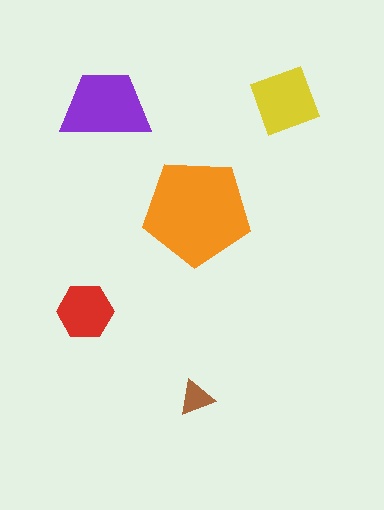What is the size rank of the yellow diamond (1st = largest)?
3rd.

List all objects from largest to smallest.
The orange pentagon, the purple trapezoid, the yellow diamond, the red hexagon, the brown triangle.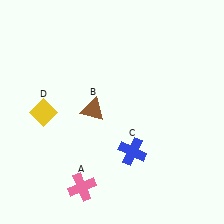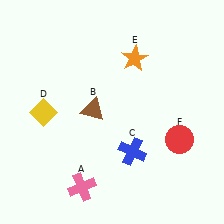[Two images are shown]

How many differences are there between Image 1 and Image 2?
There are 2 differences between the two images.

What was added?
An orange star (E), a red circle (F) were added in Image 2.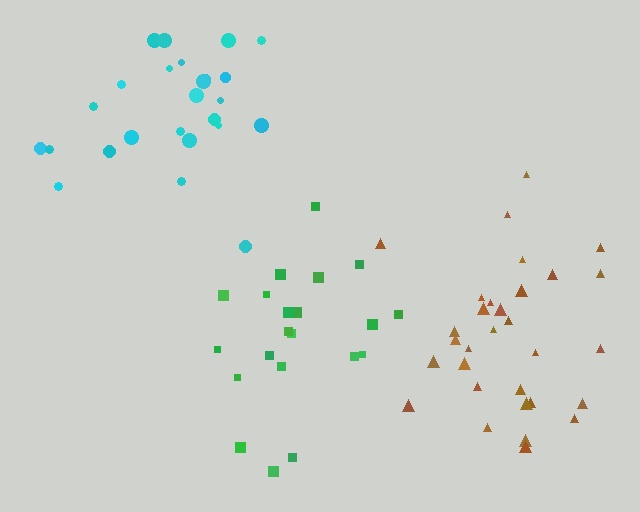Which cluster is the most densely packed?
Brown.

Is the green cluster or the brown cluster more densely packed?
Brown.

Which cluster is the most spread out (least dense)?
Cyan.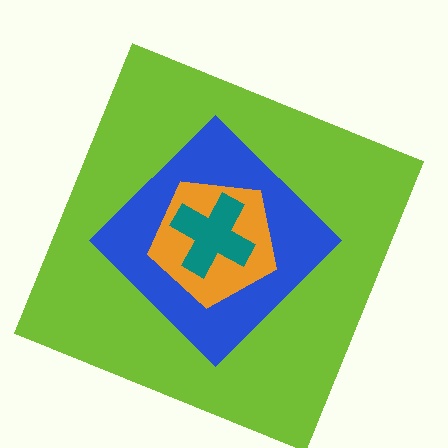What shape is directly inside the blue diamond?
The orange pentagon.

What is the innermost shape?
The teal cross.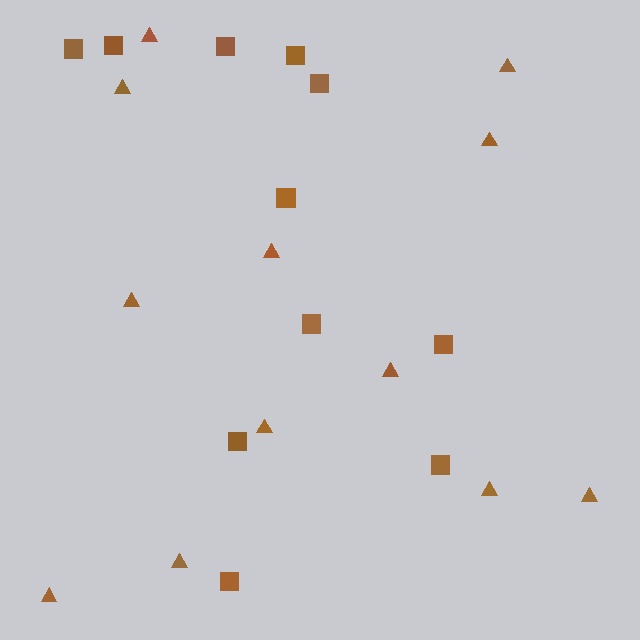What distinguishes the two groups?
There are 2 groups: one group of triangles (12) and one group of squares (11).